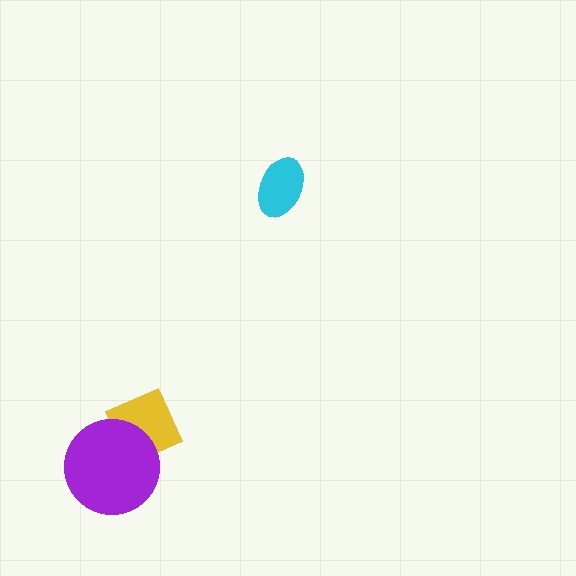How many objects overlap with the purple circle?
1 object overlaps with the purple circle.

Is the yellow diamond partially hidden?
Yes, it is partially covered by another shape.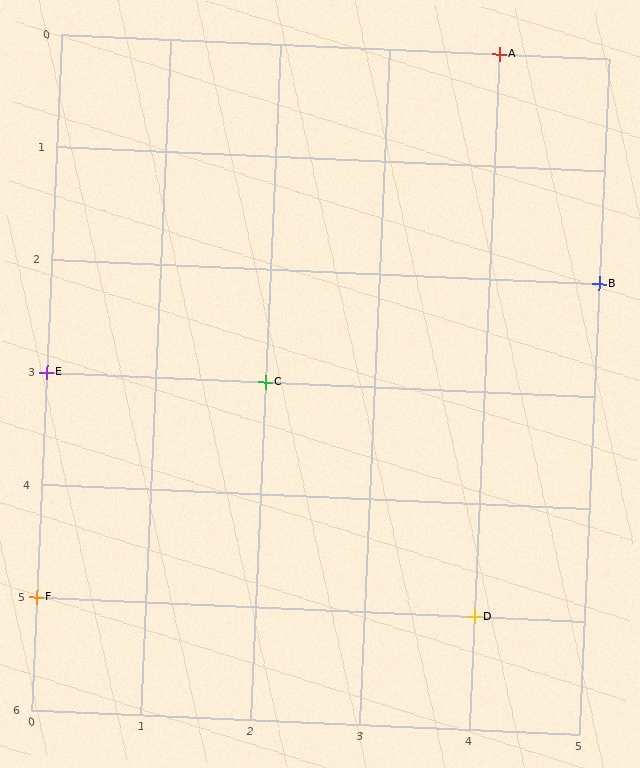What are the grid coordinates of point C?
Point C is at grid coordinates (2, 3).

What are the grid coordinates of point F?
Point F is at grid coordinates (0, 5).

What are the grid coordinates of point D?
Point D is at grid coordinates (4, 5).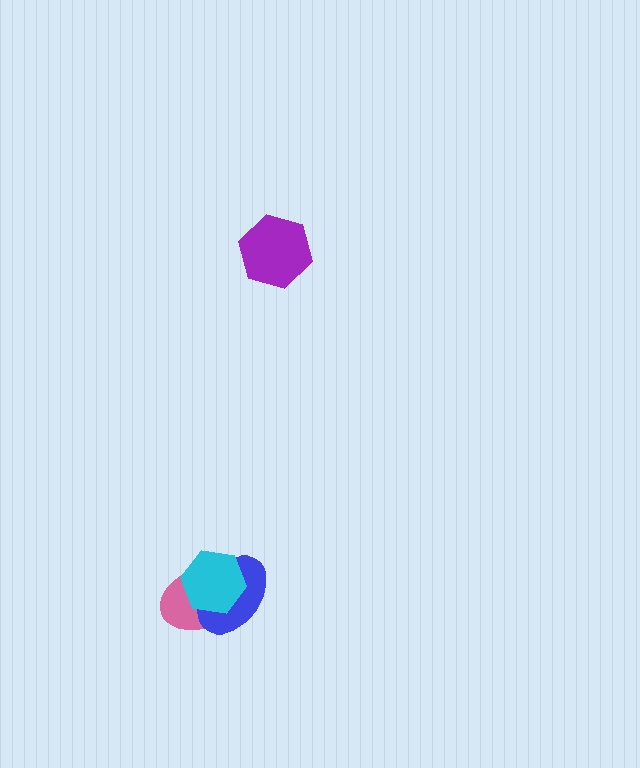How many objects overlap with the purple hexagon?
0 objects overlap with the purple hexagon.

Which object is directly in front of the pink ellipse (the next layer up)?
The blue ellipse is directly in front of the pink ellipse.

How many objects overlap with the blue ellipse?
2 objects overlap with the blue ellipse.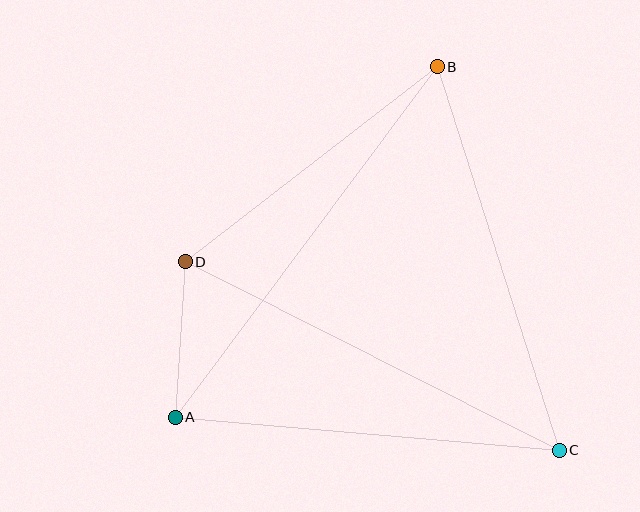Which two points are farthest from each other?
Points A and B are farthest from each other.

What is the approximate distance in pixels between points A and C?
The distance between A and C is approximately 385 pixels.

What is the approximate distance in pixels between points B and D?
The distance between B and D is approximately 319 pixels.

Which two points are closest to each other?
Points A and D are closest to each other.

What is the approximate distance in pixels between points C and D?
The distance between C and D is approximately 419 pixels.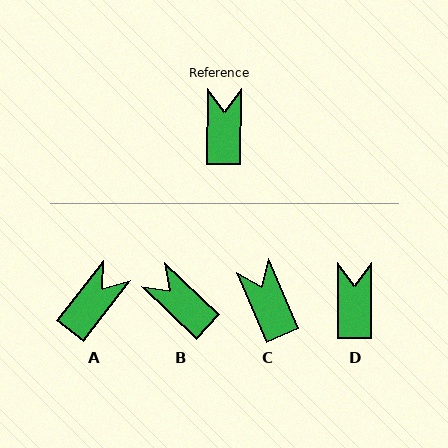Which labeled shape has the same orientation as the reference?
D.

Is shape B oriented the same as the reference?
No, it is off by about 47 degrees.